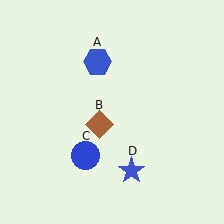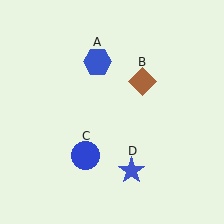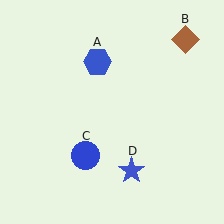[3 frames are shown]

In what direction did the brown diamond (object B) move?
The brown diamond (object B) moved up and to the right.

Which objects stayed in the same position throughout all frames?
Blue hexagon (object A) and blue circle (object C) and blue star (object D) remained stationary.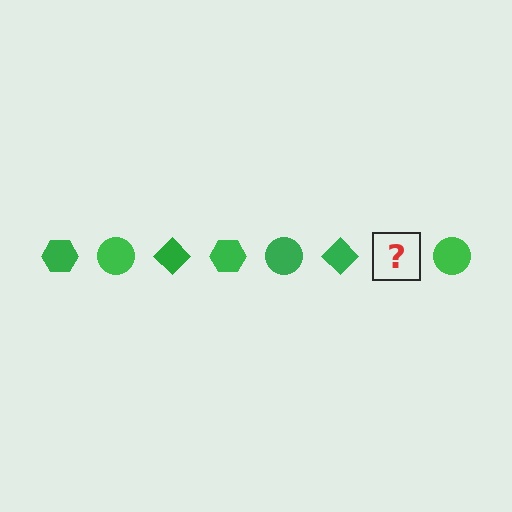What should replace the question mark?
The question mark should be replaced with a green hexagon.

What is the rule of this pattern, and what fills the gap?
The rule is that the pattern cycles through hexagon, circle, diamond shapes in green. The gap should be filled with a green hexagon.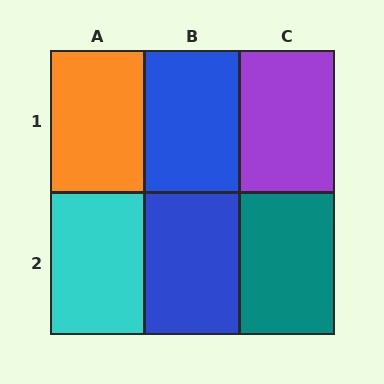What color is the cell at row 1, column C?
Purple.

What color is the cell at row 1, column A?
Orange.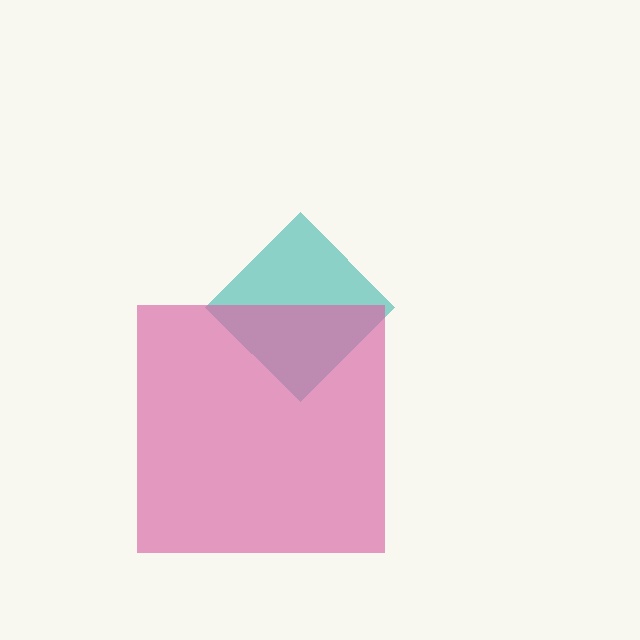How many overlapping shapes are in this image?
There are 2 overlapping shapes in the image.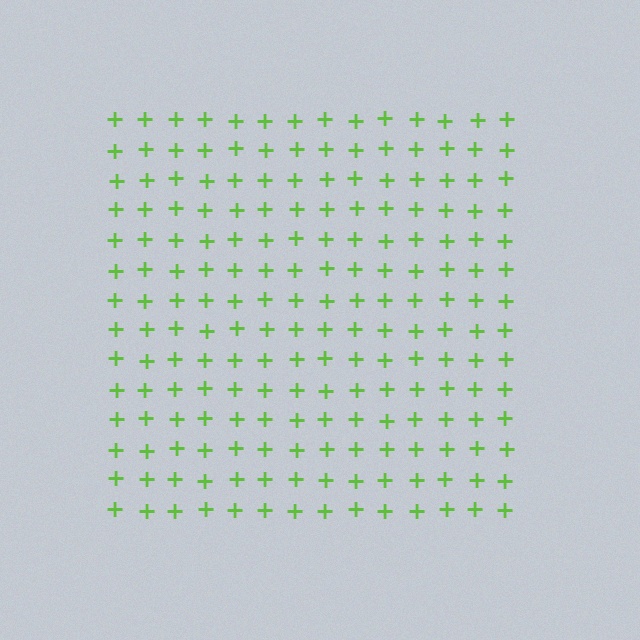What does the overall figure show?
The overall figure shows a square.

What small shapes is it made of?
It is made of small plus signs.